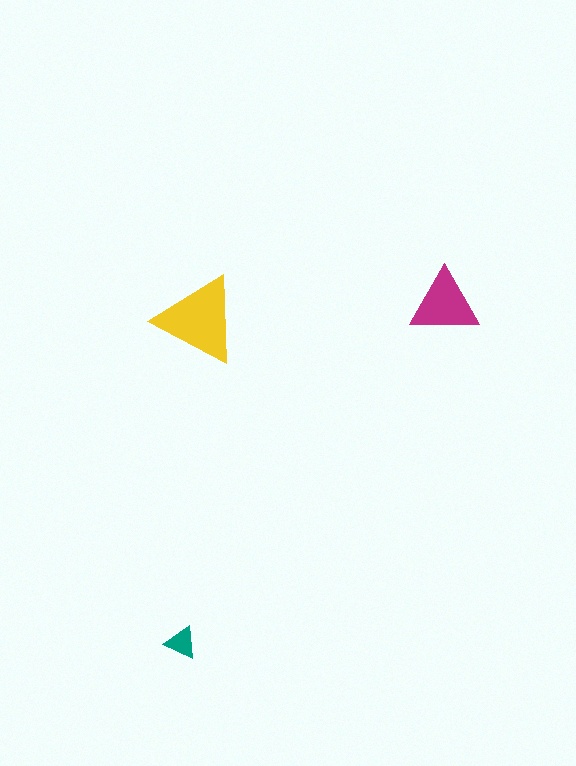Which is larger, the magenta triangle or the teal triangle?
The magenta one.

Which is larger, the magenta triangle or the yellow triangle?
The yellow one.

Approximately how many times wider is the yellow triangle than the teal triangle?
About 2.5 times wider.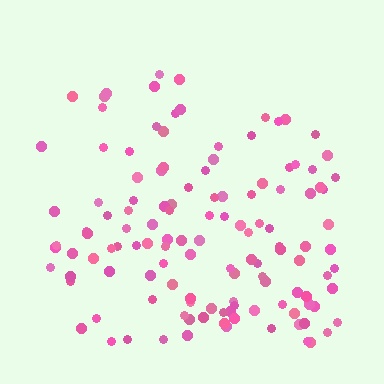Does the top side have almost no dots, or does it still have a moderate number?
Still a moderate number, just noticeably fewer than the bottom.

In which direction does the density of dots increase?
From top to bottom, with the bottom side densest.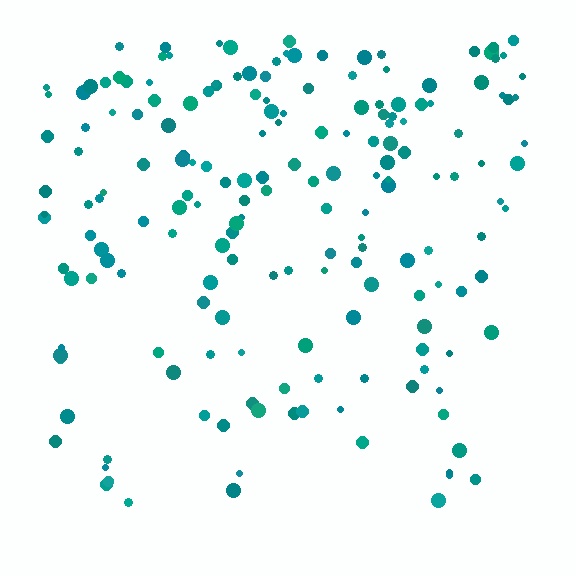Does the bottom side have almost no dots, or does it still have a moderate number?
Still a moderate number, just noticeably fewer than the top.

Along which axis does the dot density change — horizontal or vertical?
Vertical.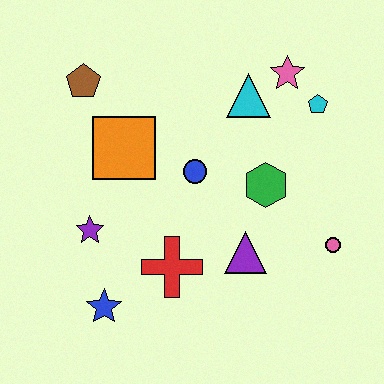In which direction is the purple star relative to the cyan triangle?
The purple star is to the left of the cyan triangle.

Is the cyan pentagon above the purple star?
Yes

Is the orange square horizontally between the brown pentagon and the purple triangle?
Yes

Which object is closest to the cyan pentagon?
The pink star is closest to the cyan pentagon.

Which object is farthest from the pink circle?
The brown pentagon is farthest from the pink circle.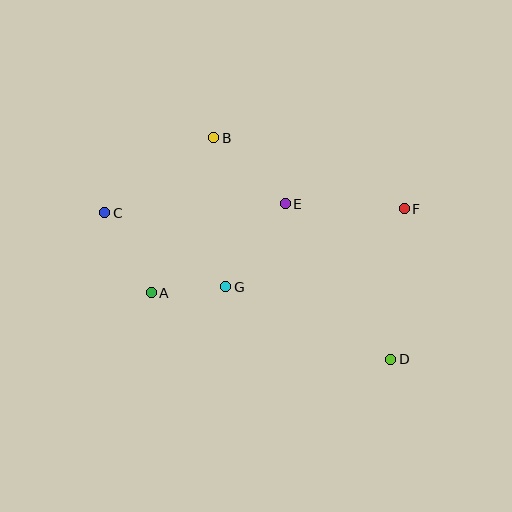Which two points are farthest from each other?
Points C and D are farthest from each other.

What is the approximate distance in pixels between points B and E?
The distance between B and E is approximately 97 pixels.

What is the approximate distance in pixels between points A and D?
The distance between A and D is approximately 249 pixels.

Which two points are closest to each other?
Points A and G are closest to each other.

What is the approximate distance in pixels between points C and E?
The distance between C and E is approximately 181 pixels.